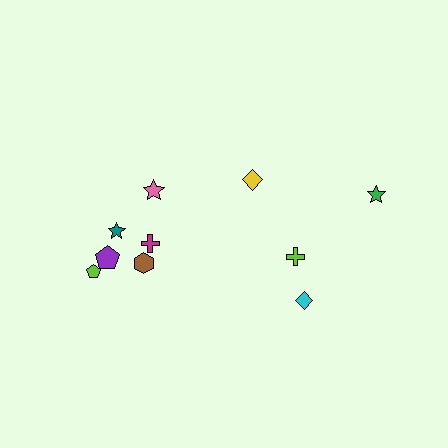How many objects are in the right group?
There are 4 objects.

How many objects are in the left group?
There are 6 objects.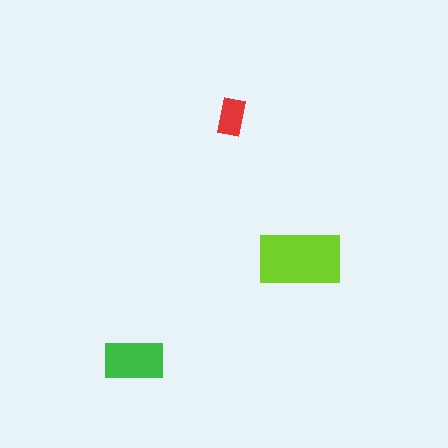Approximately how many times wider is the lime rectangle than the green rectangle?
About 1.5 times wider.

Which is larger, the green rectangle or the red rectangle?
The green one.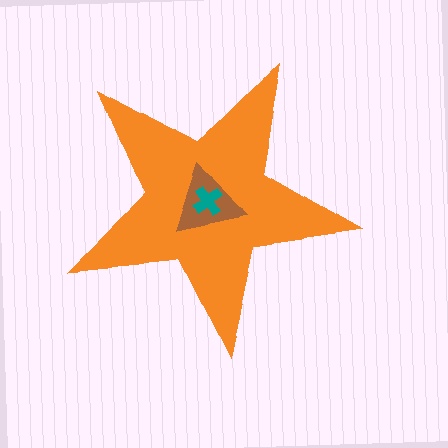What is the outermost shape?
The orange star.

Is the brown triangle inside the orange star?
Yes.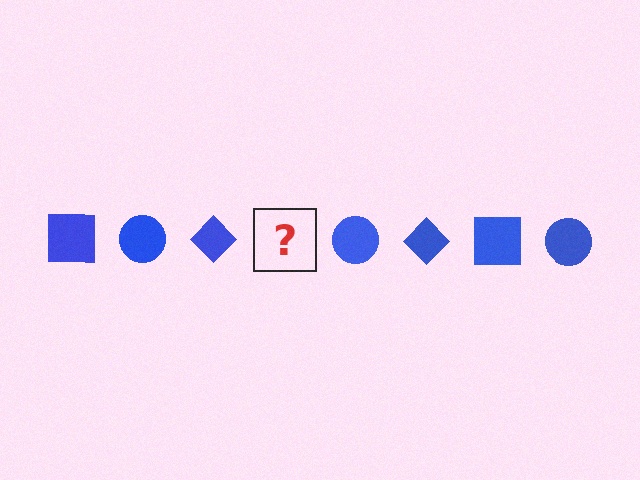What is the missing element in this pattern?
The missing element is a blue square.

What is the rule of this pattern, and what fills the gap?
The rule is that the pattern cycles through square, circle, diamond shapes in blue. The gap should be filled with a blue square.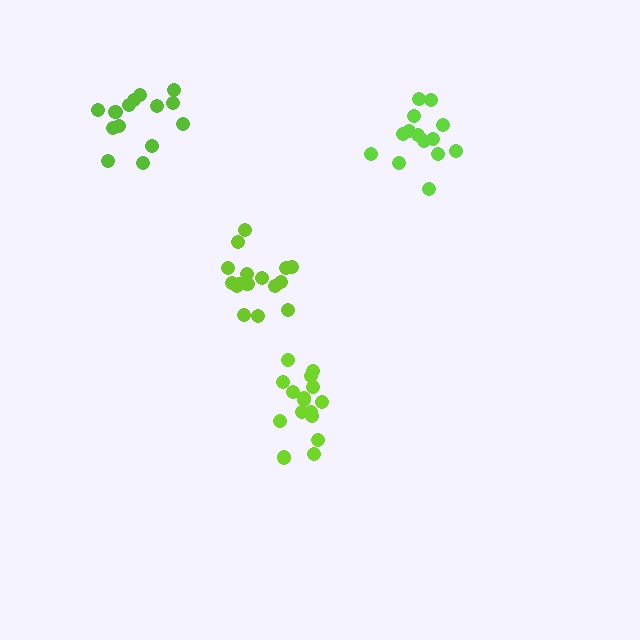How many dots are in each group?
Group 1: 16 dots, Group 2: 14 dots, Group 3: 14 dots, Group 4: 16 dots (60 total).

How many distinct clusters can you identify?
There are 4 distinct clusters.